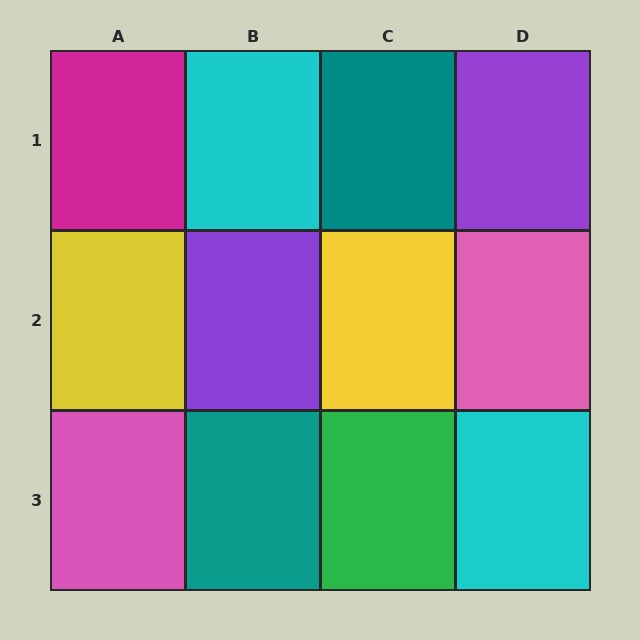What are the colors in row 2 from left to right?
Yellow, purple, yellow, pink.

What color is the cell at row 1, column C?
Teal.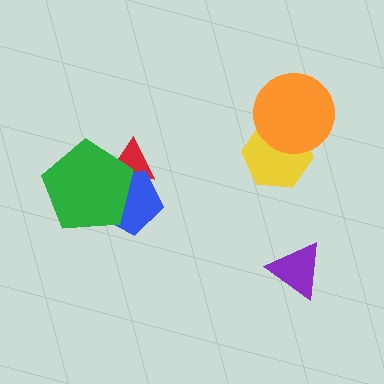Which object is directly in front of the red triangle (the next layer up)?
The blue pentagon is directly in front of the red triangle.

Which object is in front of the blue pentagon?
The green pentagon is in front of the blue pentagon.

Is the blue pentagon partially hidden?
Yes, it is partially covered by another shape.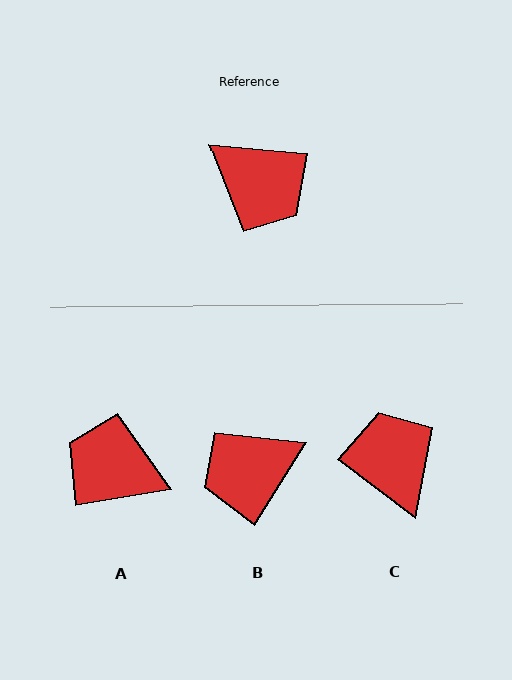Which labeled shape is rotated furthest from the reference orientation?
A, about 165 degrees away.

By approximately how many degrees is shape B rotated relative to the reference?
Approximately 117 degrees clockwise.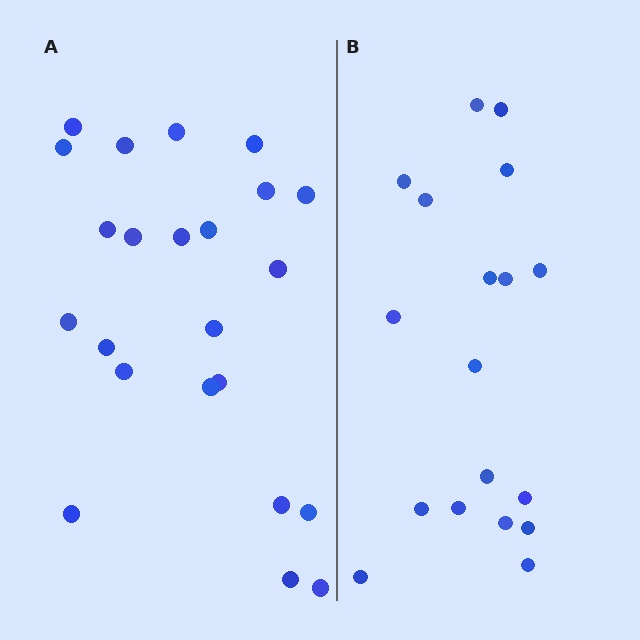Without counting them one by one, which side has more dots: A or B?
Region A (the left region) has more dots.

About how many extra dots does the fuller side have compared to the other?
Region A has about 5 more dots than region B.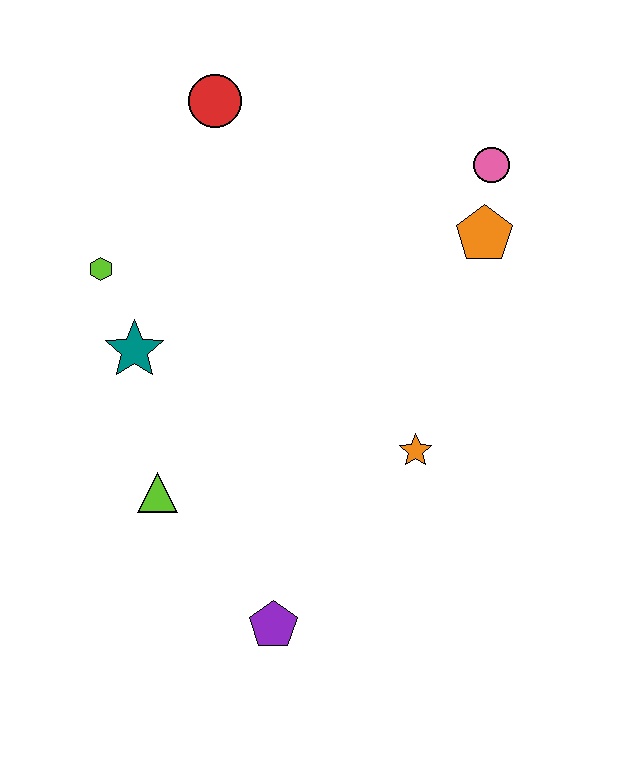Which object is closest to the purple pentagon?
The lime triangle is closest to the purple pentagon.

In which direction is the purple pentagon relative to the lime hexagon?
The purple pentagon is below the lime hexagon.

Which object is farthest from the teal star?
The pink circle is farthest from the teal star.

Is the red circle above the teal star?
Yes